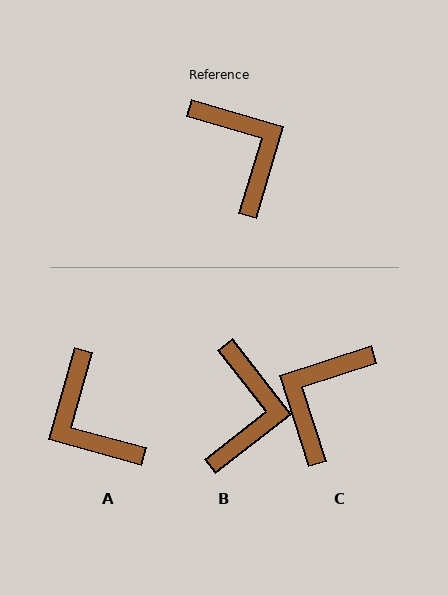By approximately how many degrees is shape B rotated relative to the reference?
Approximately 35 degrees clockwise.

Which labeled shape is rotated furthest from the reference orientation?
A, about 179 degrees away.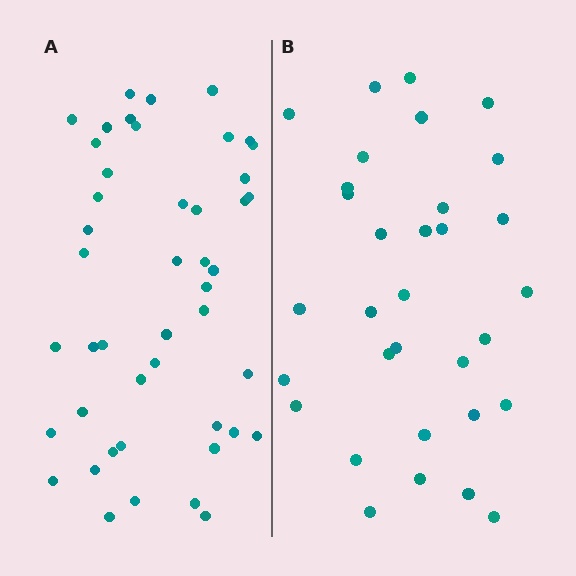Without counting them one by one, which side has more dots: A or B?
Region A (the left region) has more dots.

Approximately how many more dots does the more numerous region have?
Region A has approximately 15 more dots than region B.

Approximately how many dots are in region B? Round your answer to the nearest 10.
About 30 dots. (The exact count is 32, which rounds to 30.)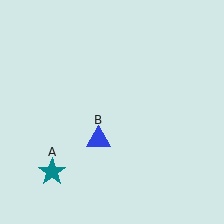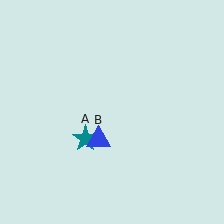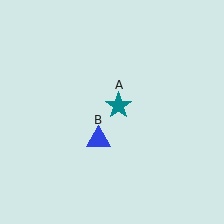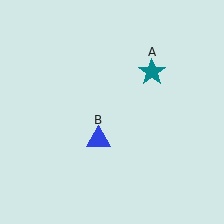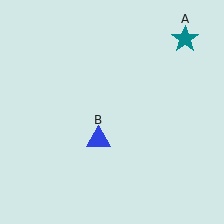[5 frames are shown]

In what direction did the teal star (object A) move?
The teal star (object A) moved up and to the right.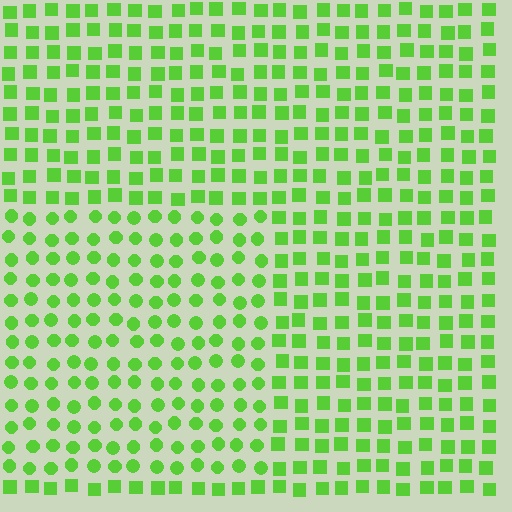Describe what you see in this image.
The image is filled with small lime elements arranged in a uniform grid. A rectangle-shaped region contains circles, while the surrounding area contains squares. The boundary is defined purely by the change in element shape.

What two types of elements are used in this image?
The image uses circles inside the rectangle region and squares outside it.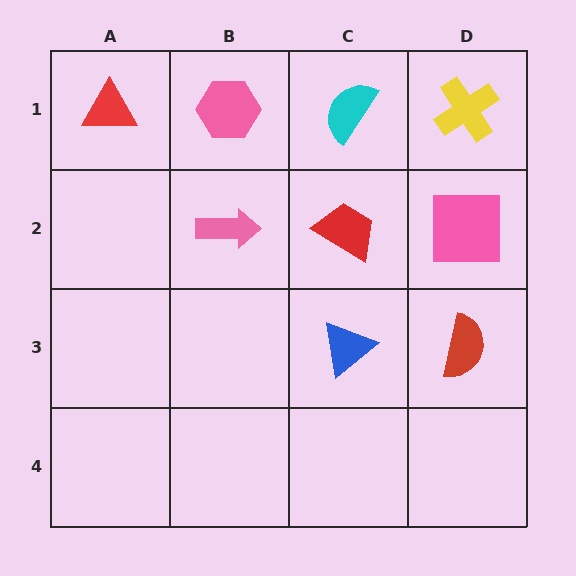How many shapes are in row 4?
0 shapes.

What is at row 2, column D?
A pink square.